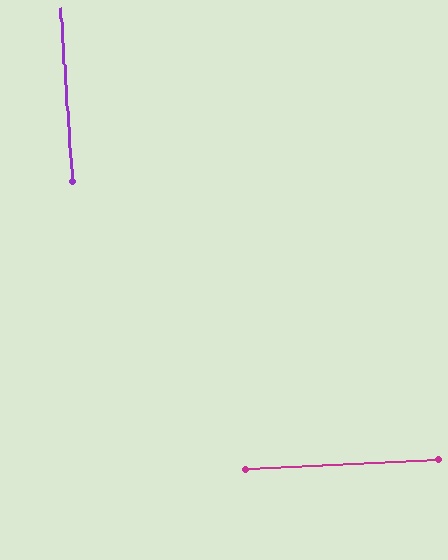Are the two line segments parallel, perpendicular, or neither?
Perpendicular — they meet at approximately 89°.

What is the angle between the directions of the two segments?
Approximately 89 degrees.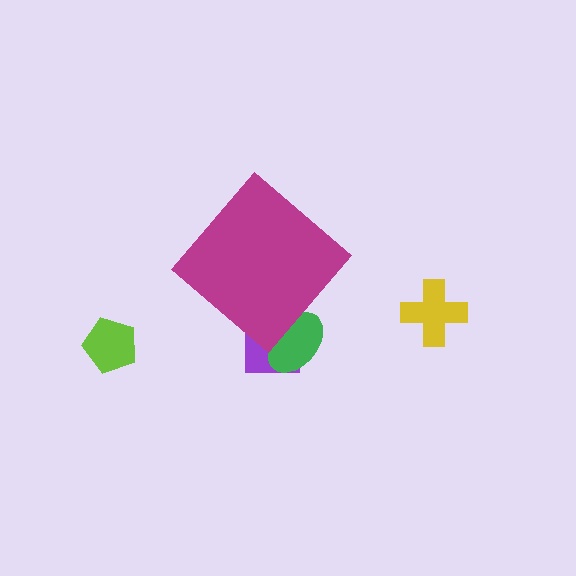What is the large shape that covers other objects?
A magenta diamond.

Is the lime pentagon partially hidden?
No, the lime pentagon is fully visible.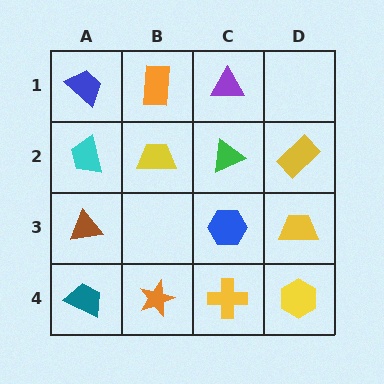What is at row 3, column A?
A brown triangle.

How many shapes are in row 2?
4 shapes.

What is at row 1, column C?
A purple triangle.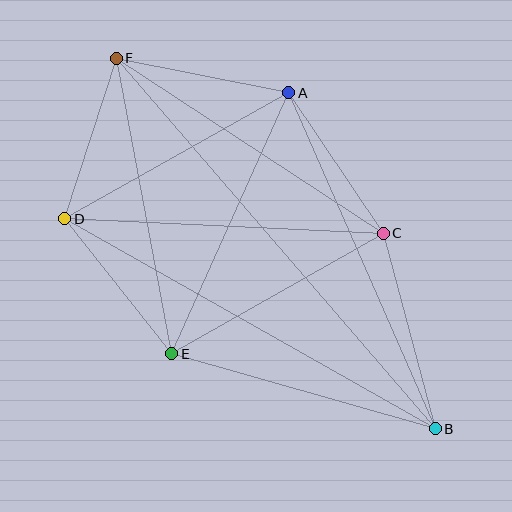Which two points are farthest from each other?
Points B and F are farthest from each other.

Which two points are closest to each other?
Points D and F are closest to each other.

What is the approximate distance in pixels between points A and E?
The distance between A and E is approximately 286 pixels.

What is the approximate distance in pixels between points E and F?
The distance between E and F is approximately 300 pixels.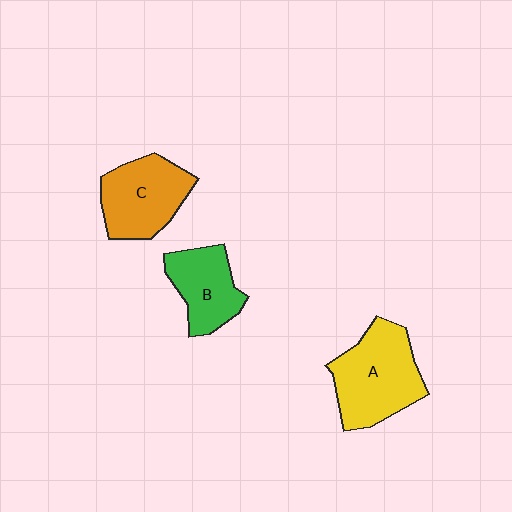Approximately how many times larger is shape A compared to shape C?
Approximately 1.2 times.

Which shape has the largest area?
Shape A (yellow).